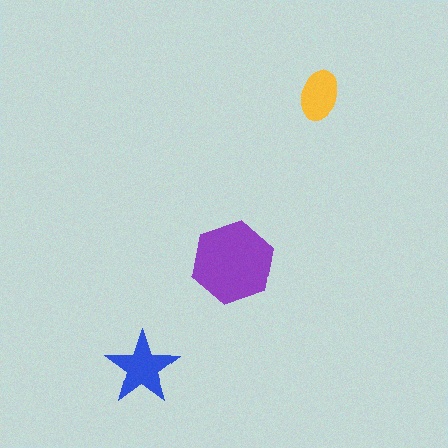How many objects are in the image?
There are 3 objects in the image.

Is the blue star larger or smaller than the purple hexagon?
Smaller.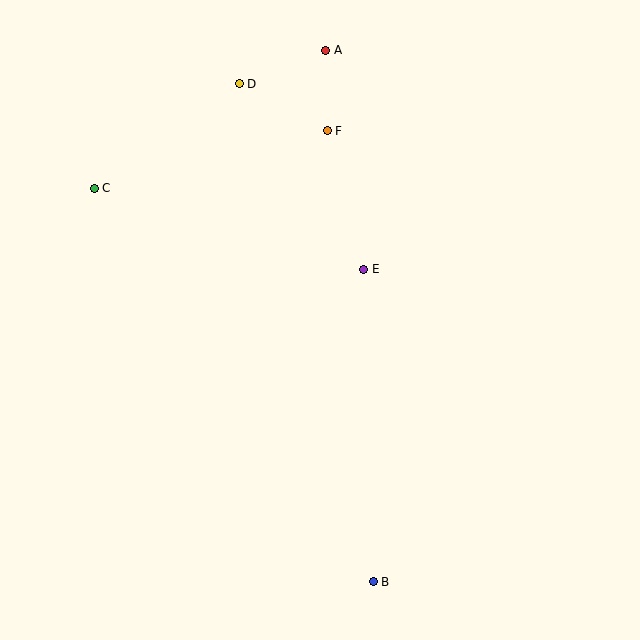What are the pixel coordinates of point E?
Point E is at (364, 269).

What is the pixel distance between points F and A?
The distance between F and A is 80 pixels.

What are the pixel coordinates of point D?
Point D is at (239, 84).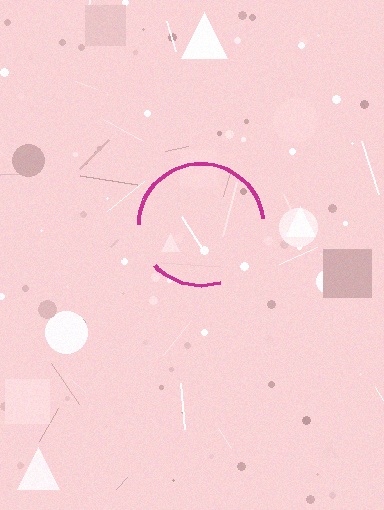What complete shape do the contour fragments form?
The contour fragments form a circle.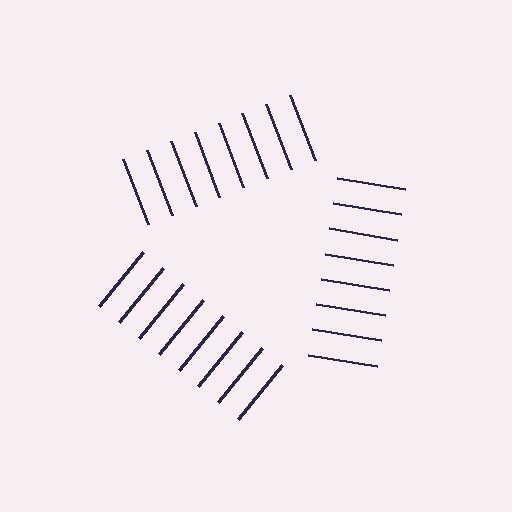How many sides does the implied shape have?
3 sides — the line-ends trace a triangle.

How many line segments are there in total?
24 — 8 along each of the 3 edges.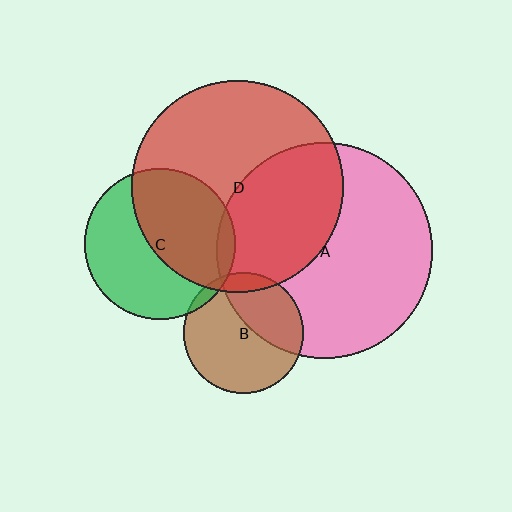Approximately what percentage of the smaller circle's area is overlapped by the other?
Approximately 40%.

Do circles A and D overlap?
Yes.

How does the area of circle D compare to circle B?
Approximately 3.1 times.